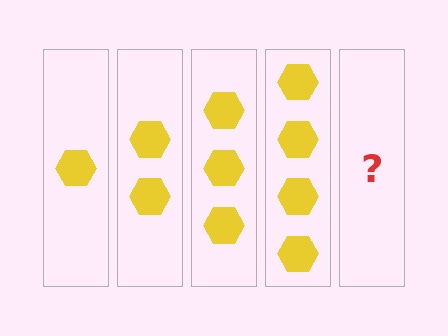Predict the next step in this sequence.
The next step is 5 hexagons.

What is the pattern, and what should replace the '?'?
The pattern is that each step adds one more hexagon. The '?' should be 5 hexagons.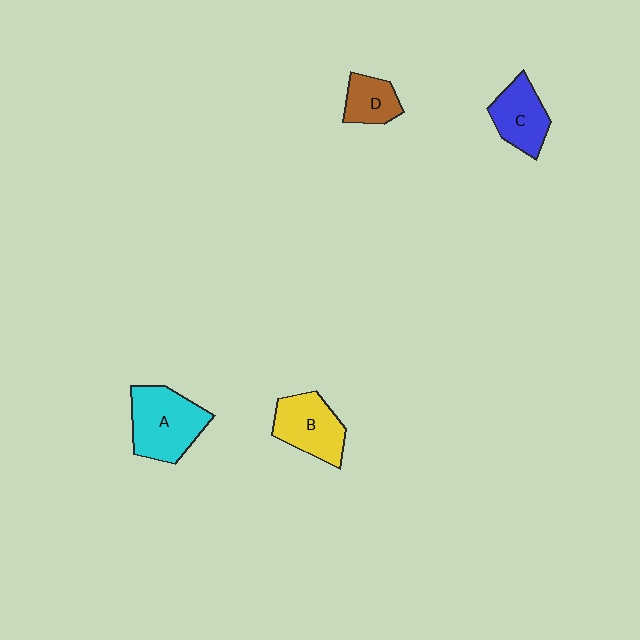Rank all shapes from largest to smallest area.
From largest to smallest: A (cyan), B (yellow), C (blue), D (brown).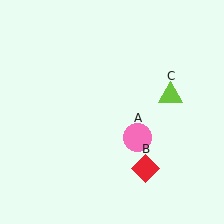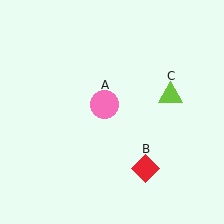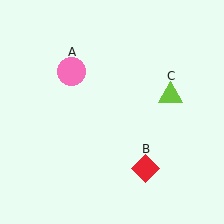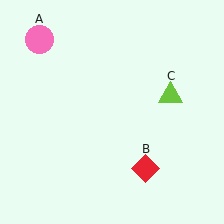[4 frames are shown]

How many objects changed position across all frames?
1 object changed position: pink circle (object A).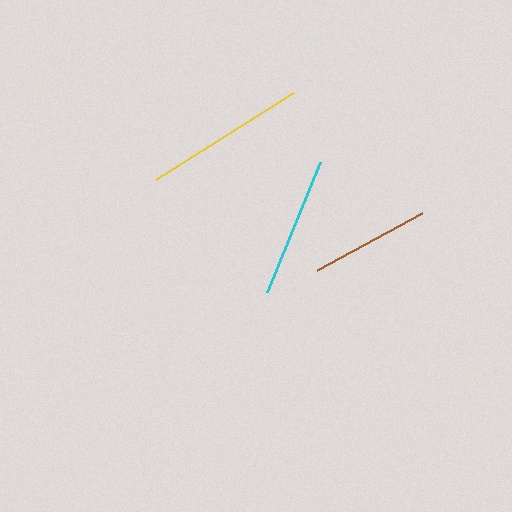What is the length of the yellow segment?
The yellow segment is approximately 162 pixels long.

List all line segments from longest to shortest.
From longest to shortest: yellow, cyan, brown.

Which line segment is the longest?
The yellow line is the longest at approximately 162 pixels.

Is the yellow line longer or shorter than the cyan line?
The yellow line is longer than the cyan line.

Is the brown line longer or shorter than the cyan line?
The cyan line is longer than the brown line.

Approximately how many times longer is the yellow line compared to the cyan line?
The yellow line is approximately 1.2 times the length of the cyan line.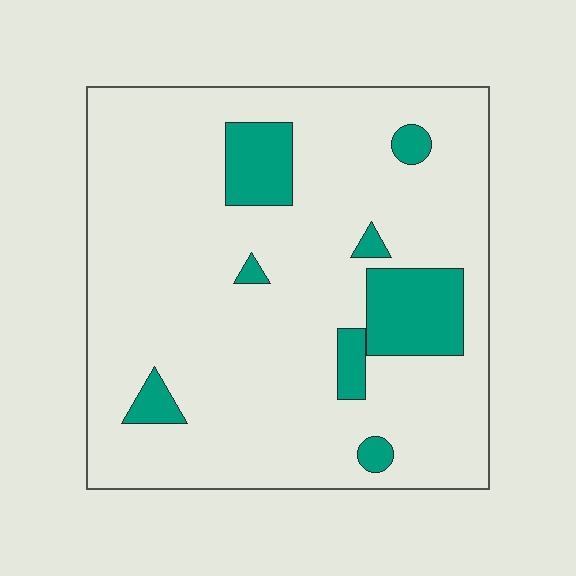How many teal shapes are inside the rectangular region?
8.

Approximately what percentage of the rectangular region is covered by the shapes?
Approximately 15%.